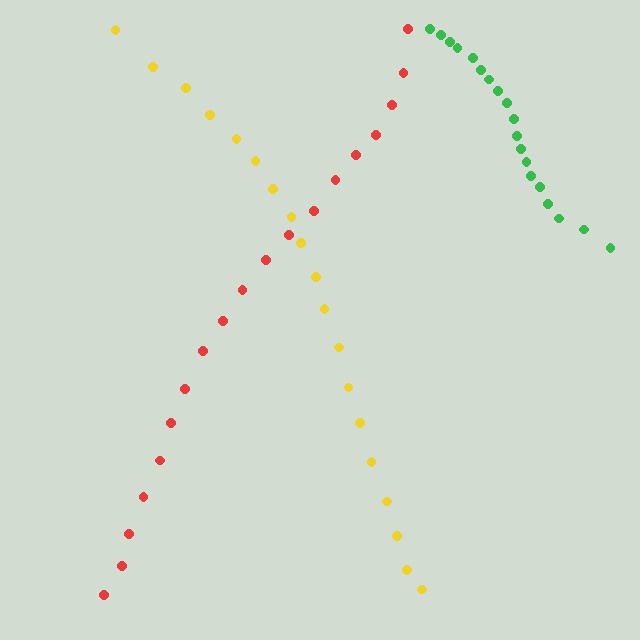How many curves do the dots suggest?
There are 3 distinct paths.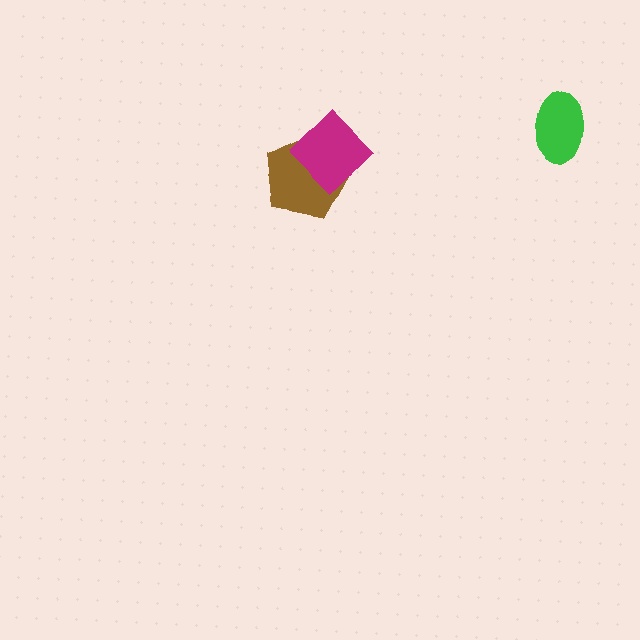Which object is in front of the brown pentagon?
The magenta diamond is in front of the brown pentagon.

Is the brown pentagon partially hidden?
Yes, it is partially covered by another shape.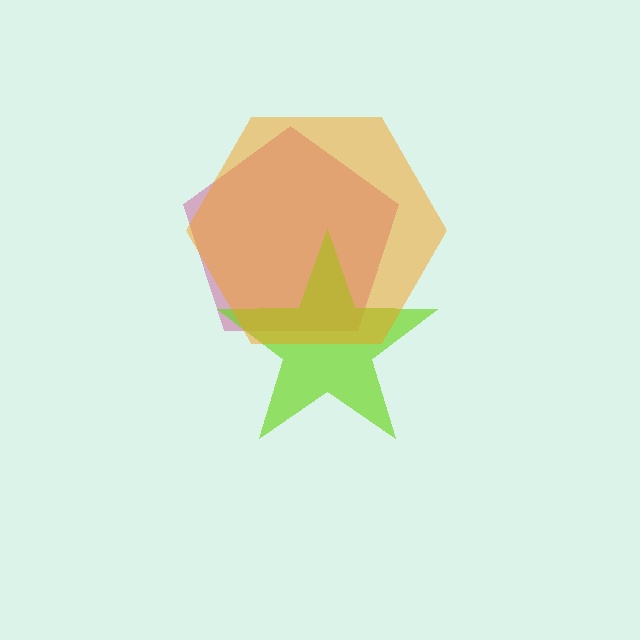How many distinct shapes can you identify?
There are 3 distinct shapes: a magenta pentagon, a lime star, an orange hexagon.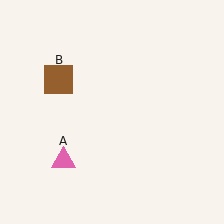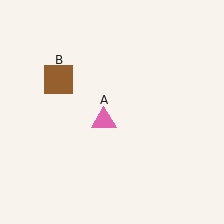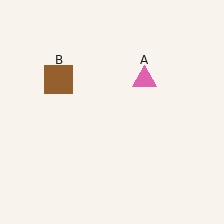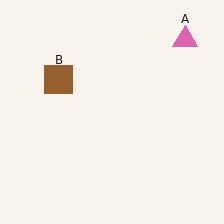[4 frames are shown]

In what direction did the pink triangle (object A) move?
The pink triangle (object A) moved up and to the right.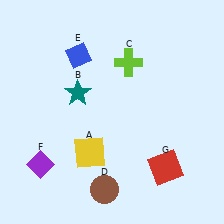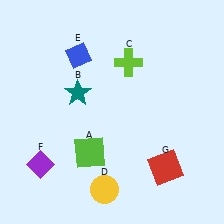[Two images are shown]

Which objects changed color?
A changed from yellow to lime. D changed from brown to yellow.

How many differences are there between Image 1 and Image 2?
There are 2 differences between the two images.